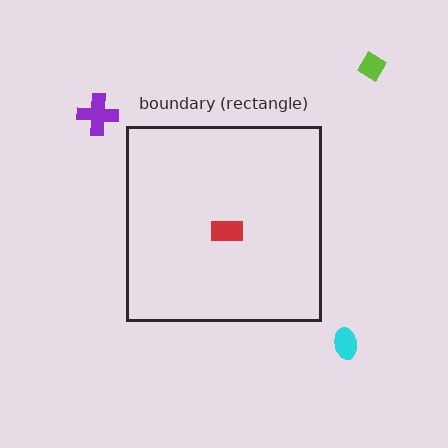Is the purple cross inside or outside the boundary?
Outside.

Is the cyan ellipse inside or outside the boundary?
Outside.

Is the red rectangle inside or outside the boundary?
Inside.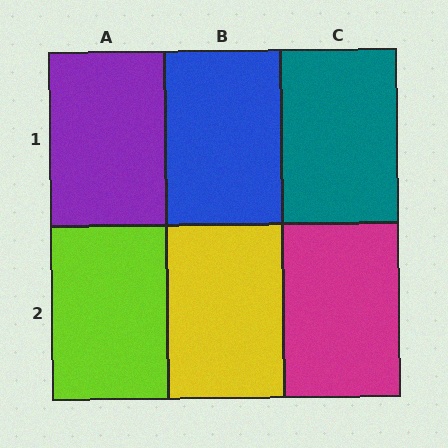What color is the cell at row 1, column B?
Blue.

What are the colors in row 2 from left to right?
Lime, yellow, magenta.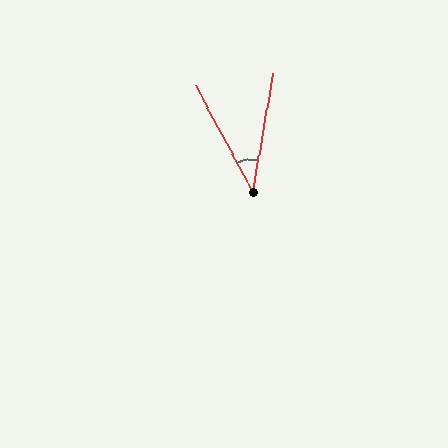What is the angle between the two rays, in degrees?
Approximately 38 degrees.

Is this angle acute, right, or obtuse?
It is acute.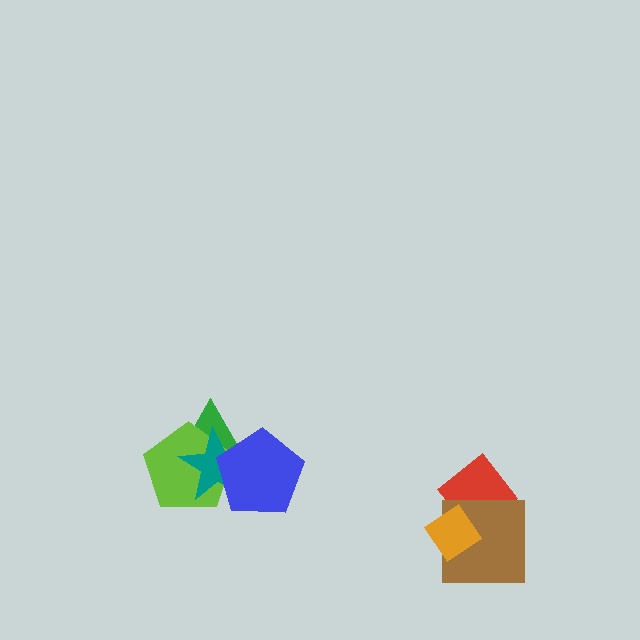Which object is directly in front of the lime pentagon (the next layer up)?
The teal star is directly in front of the lime pentagon.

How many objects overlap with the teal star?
3 objects overlap with the teal star.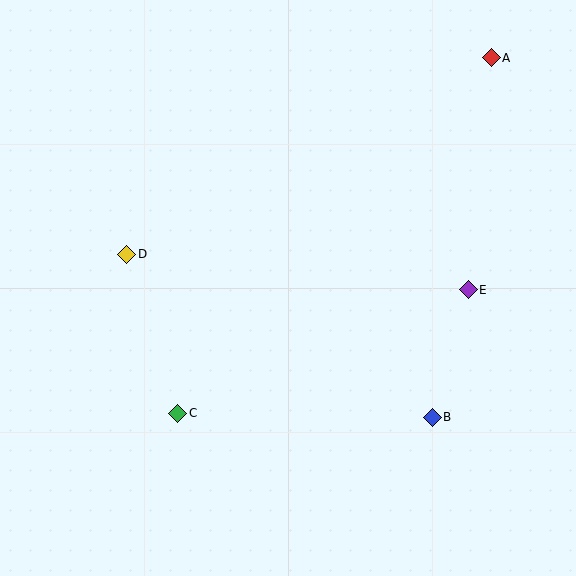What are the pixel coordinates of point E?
Point E is at (468, 290).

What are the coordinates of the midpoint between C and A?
The midpoint between C and A is at (335, 235).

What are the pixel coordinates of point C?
Point C is at (178, 413).